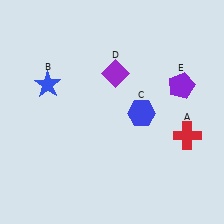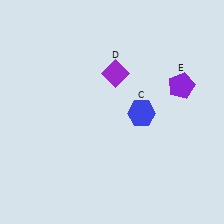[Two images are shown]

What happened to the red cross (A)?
The red cross (A) was removed in Image 2. It was in the bottom-right area of Image 1.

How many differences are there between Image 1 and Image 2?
There are 2 differences between the two images.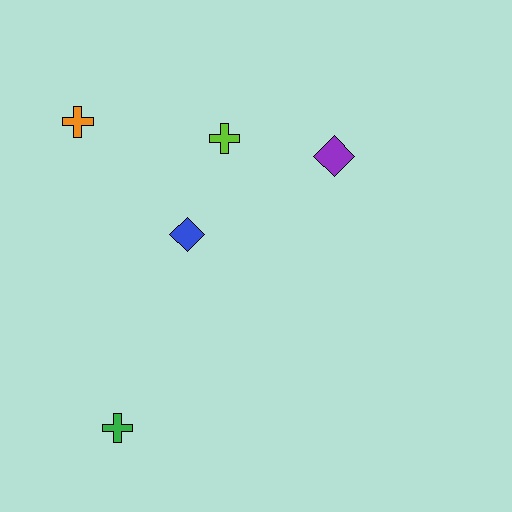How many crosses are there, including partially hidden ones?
There are 3 crosses.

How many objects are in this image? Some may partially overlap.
There are 5 objects.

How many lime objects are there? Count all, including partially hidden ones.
There is 1 lime object.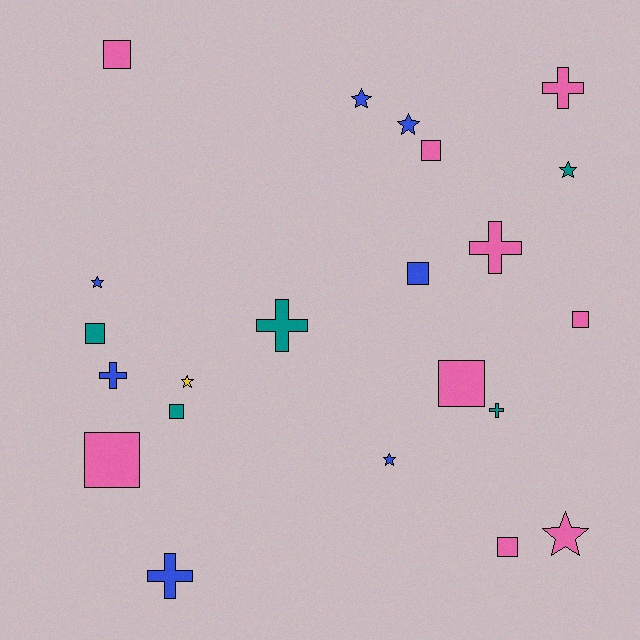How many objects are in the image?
There are 22 objects.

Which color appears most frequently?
Pink, with 9 objects.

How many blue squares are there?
There is 1 blue square.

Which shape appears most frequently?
Square, with 9 objects.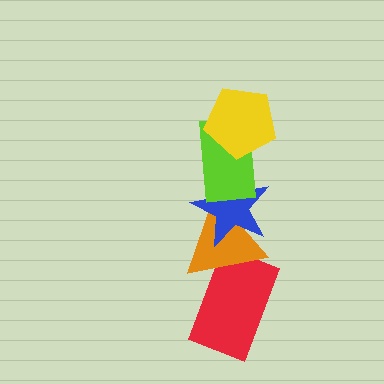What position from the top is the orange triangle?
The orange triangle is 4th from the top.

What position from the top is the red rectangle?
The red rectangle is 5th from the top.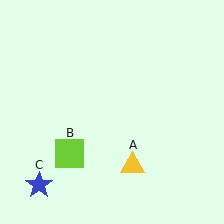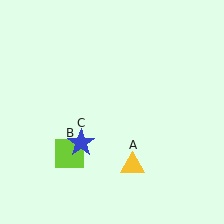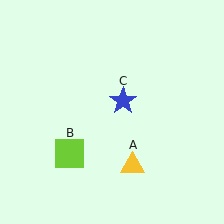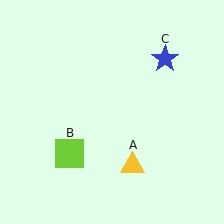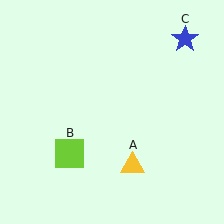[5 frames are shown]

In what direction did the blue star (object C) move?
The blue star (object C) moved up and to the right.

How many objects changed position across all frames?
1 object changed position: blue star (object C).